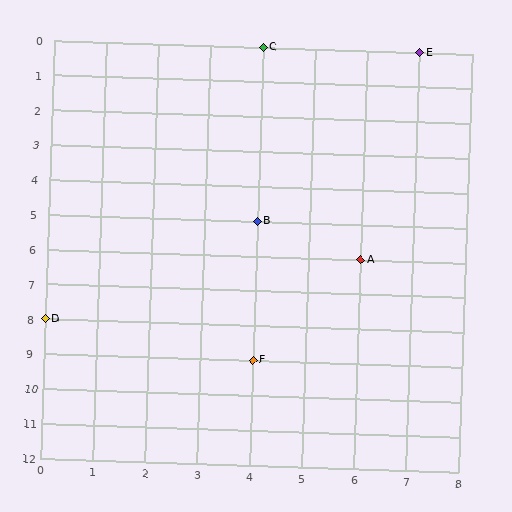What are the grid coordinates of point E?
Point E is at grid coordinates (7, 0).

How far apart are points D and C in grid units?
Points D and C are 4 columns and 8 rows apart (about 8.9 grid units diagonally).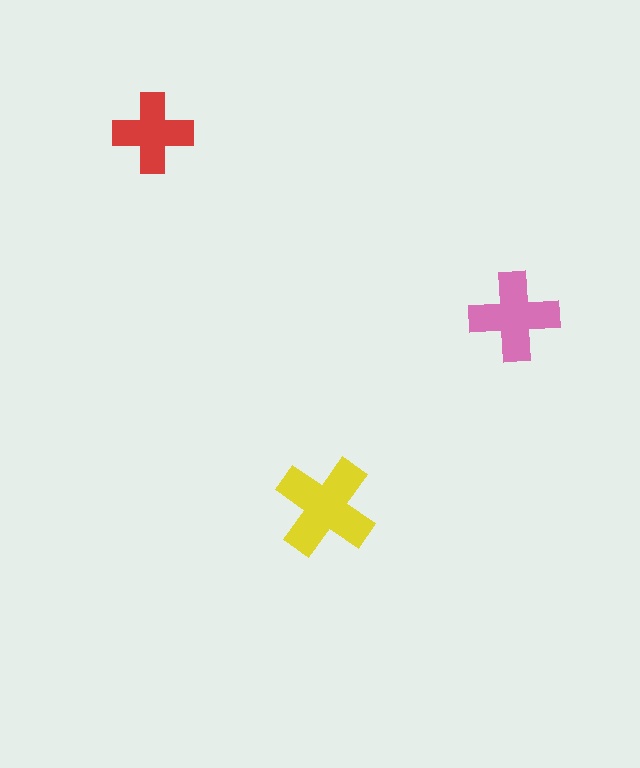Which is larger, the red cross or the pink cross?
The pink one.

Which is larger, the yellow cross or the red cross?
The yellow one.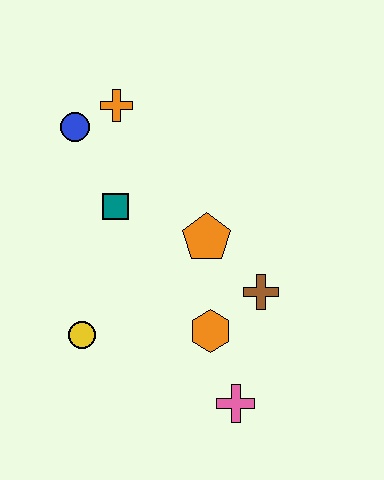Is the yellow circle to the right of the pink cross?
No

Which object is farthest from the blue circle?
The pink cross is farthest from the blue circle.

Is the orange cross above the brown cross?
Yes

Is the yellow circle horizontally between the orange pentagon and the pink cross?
No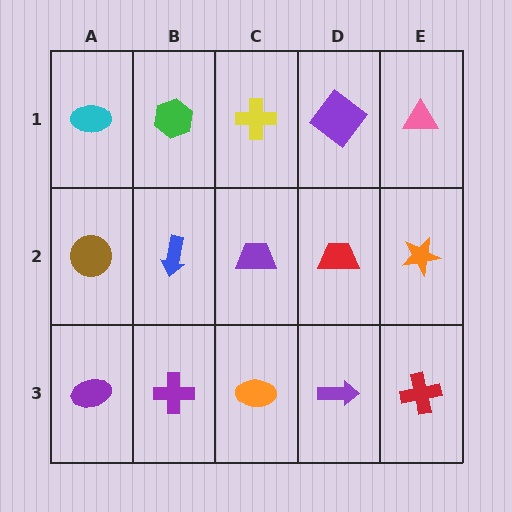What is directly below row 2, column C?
An orange ellipse.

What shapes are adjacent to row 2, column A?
A cyan ellipse (row 1, column A), a purple ellipse (row 3, column A), a blue arrow (row 2, column B).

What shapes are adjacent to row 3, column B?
A blue arrow (row 2, column B), a purple ellipse (row 3, column A), an orange ellipse (row 3, column C).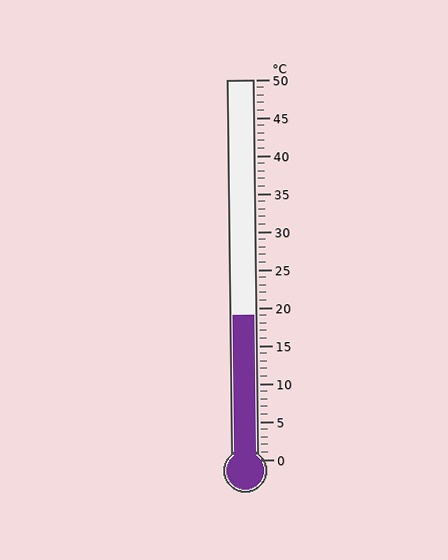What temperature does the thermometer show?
The thermometer shows approximately 19°C.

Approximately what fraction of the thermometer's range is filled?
The thermometer is filled to approximately 40% of its range.